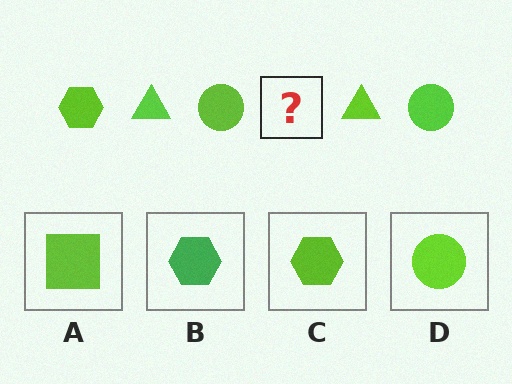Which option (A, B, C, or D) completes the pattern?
C.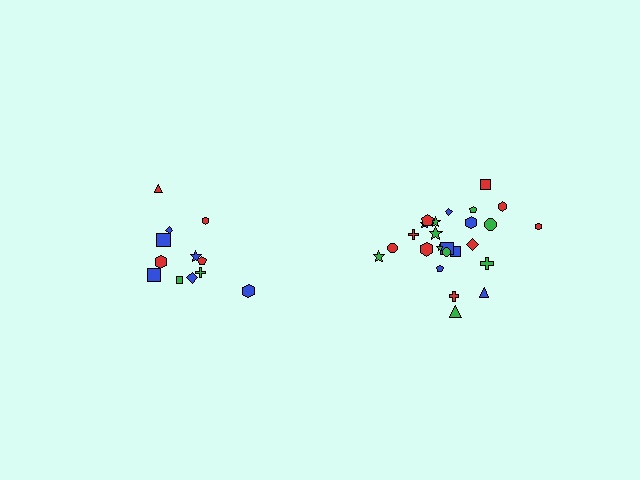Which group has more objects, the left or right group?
The right group.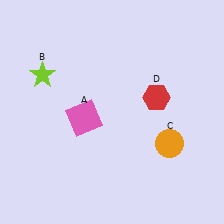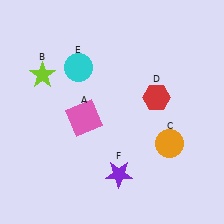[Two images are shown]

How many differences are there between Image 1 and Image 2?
There are 2 differences between the two images.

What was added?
A cyan circle (E), a purple star (F) were added in Image 2.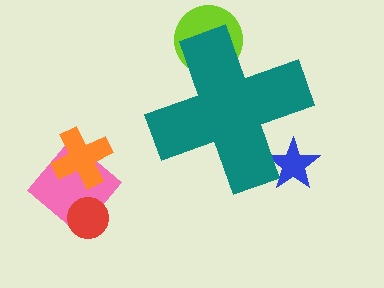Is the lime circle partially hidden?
Yes, the lime circle is partially hidden behind the teal cross.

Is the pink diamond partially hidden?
No, the pink diamond is fully visible.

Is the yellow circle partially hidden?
No, the yellow circle is fully visible.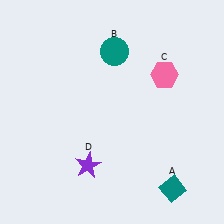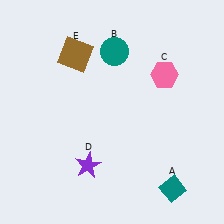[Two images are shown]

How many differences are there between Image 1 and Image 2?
There is 1 difference between the two images.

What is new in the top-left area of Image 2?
A brown square (E) was added in the top-left area of Image 2.